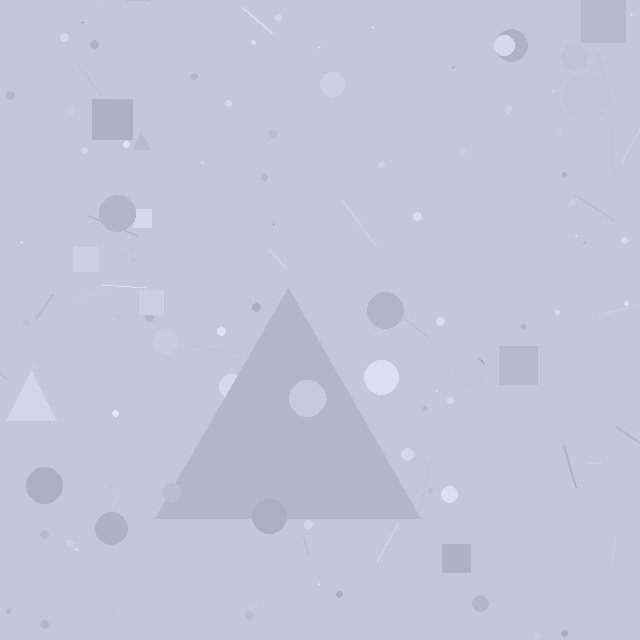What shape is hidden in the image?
A triangle is hidden in the image.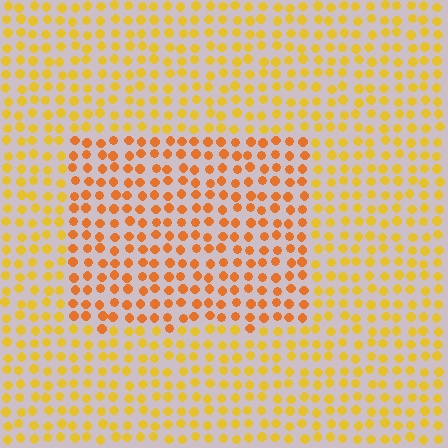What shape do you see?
I see a rectangle.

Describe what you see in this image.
The image is filled with small yellow elements in a uniform arrangement. A rectangle-shaped region is visible where the elements are tinted to a slightly different hue, forming a subtle color boundary.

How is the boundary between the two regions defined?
The boundary is defined purely by a slight shift in hue (about 25 degrees). Spacing, size, and orientation are identical on both sides.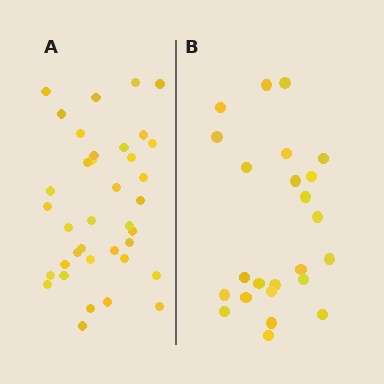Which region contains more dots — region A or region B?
Region A (the left region) has more dots.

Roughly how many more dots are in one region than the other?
Region A has approximately 15 more dots than region B.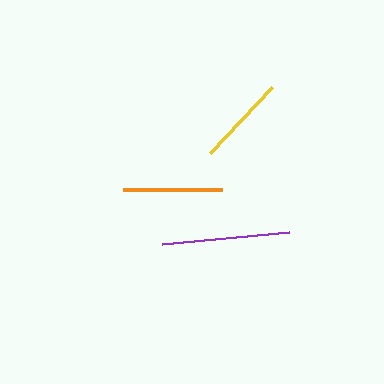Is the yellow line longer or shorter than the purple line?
The purple line is longer than the yellow line.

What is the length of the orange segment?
The orange segment is approximately 99 pixels long.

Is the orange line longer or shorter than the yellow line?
The orange line is longer than the yellow line.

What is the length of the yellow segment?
The yellow segment is approximately 90 pixels long.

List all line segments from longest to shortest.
From longest to shortest: purple, orange, yellow.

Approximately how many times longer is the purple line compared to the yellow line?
The purple line is approximately 1.4 times the length of the yellow line.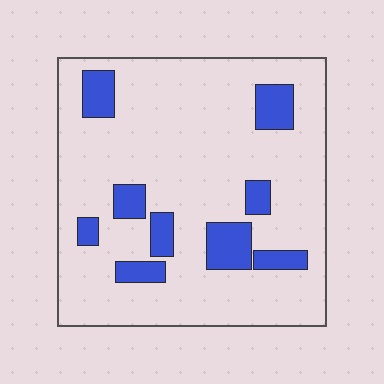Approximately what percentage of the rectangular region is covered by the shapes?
Approximately 15%.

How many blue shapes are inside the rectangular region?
9.